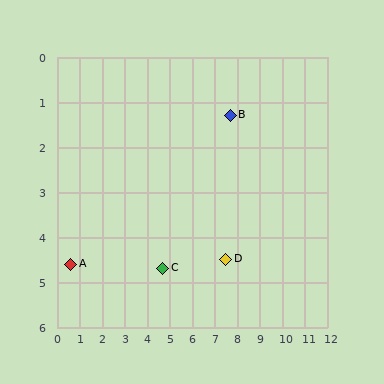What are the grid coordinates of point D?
Point D is at approximately (7.5, 4.5).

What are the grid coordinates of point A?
Point A is at approximately (0.6, 4.6).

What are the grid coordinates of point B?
Point B is at approximately (7.7, 1.3).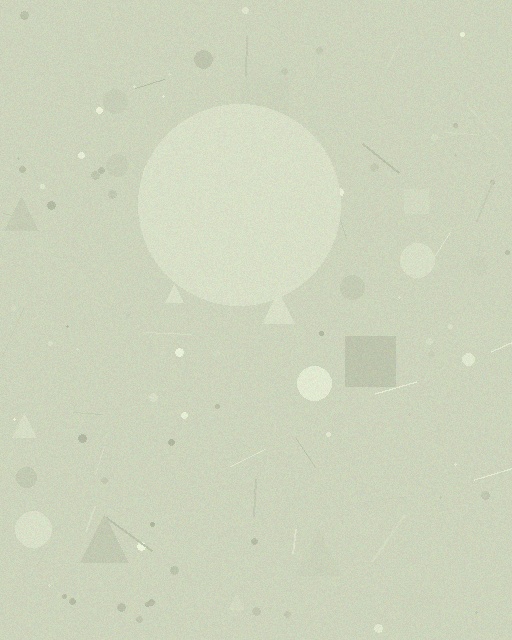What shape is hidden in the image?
A circle is hidden in the image.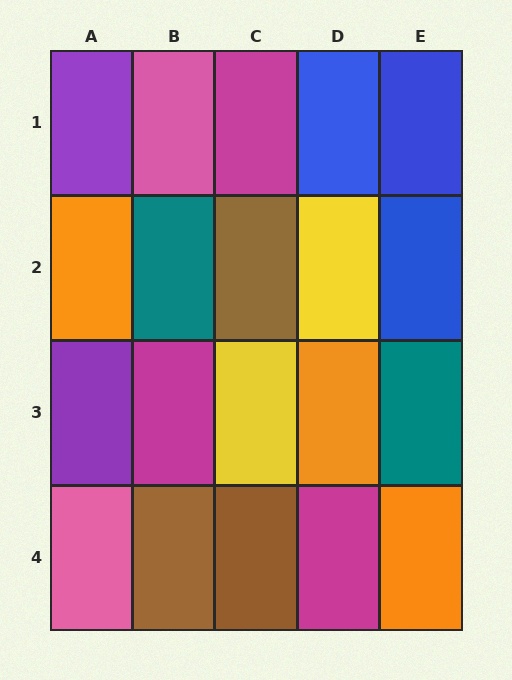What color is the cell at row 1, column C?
Magenta.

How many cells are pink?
2 cells are pink.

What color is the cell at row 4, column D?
Magenta.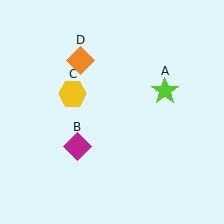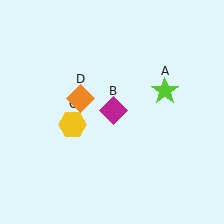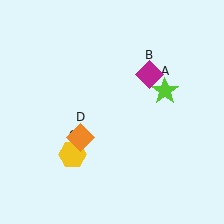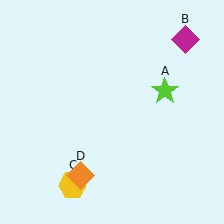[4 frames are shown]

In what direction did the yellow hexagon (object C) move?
The yellow hexagon (object C) moved down.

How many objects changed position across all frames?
3 objects changed position: magenta diamond (object B), yellow hexagon (object C), orange diamond (object D).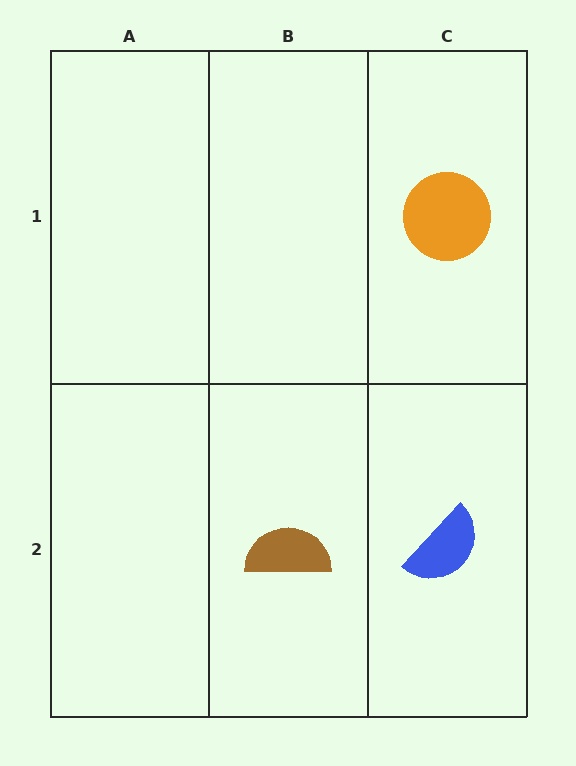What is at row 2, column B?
A brown semicircle.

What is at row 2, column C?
A blue semicircle.